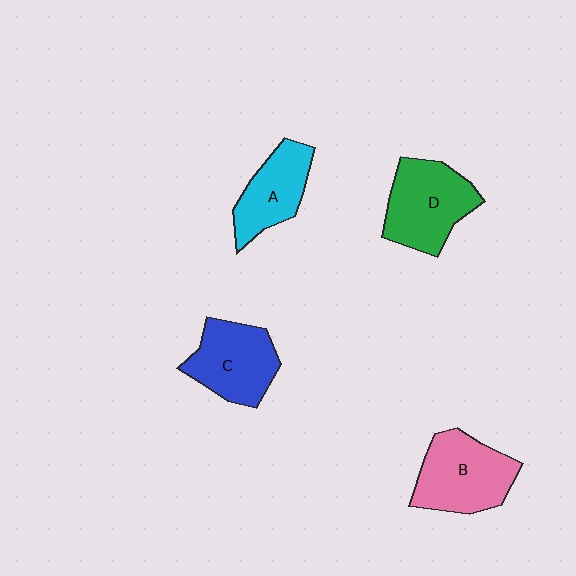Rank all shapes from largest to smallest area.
From largest to smallest: B (pink), D (green), C (blue), A (cyan).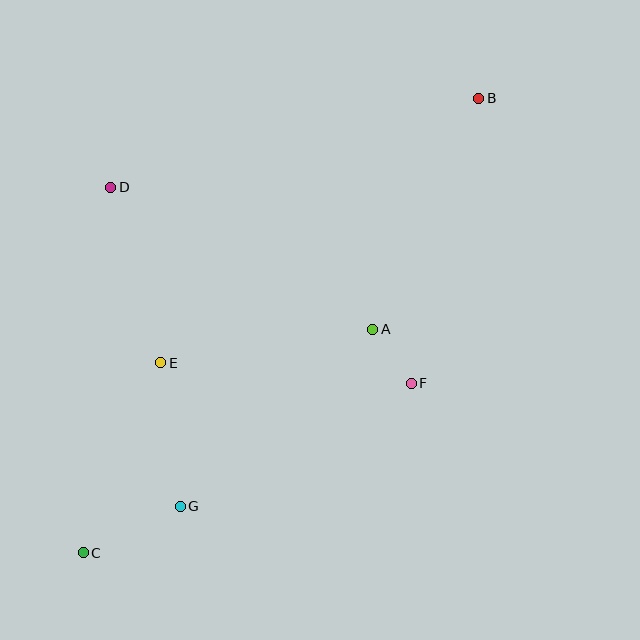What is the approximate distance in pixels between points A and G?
The distance between A and G is approximately 262 pixels.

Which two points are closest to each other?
Points A and F are closest to each other.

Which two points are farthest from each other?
Points B and C are farthest from each other.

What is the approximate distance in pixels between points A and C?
The distance between A and C is approximately 366 pixels.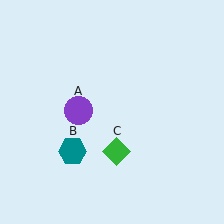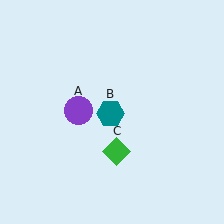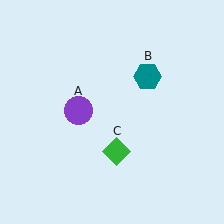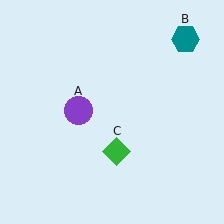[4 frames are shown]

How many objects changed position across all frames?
1 object changed position: teal hexagon (object B).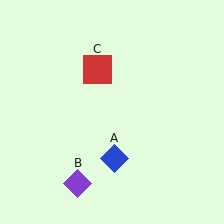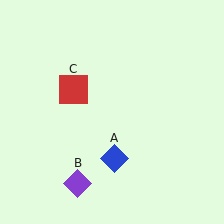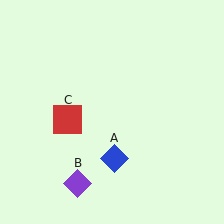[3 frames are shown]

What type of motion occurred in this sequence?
The red square (object C) rotated counterclockwise around the center of the scene.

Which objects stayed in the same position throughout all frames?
Blue diamond (object A) and purple diamond (object B) remained stationary.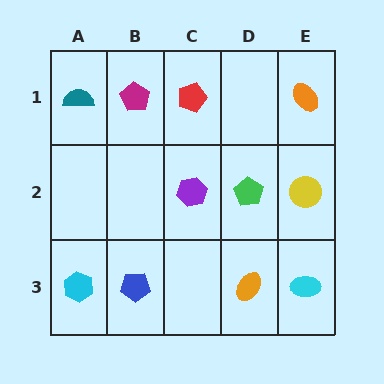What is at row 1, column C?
A red pentagon.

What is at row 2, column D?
A green pentagon.